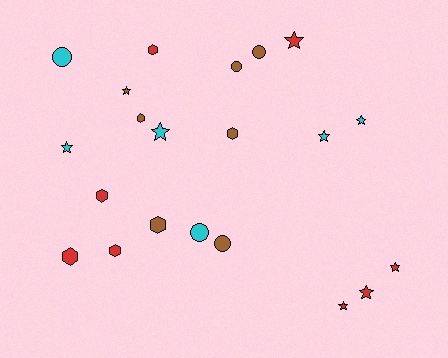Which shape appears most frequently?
Star, with 9 objects.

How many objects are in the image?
There are 21 objects.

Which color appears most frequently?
Red, with 8 objects.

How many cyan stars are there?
There are 4 cyan stars.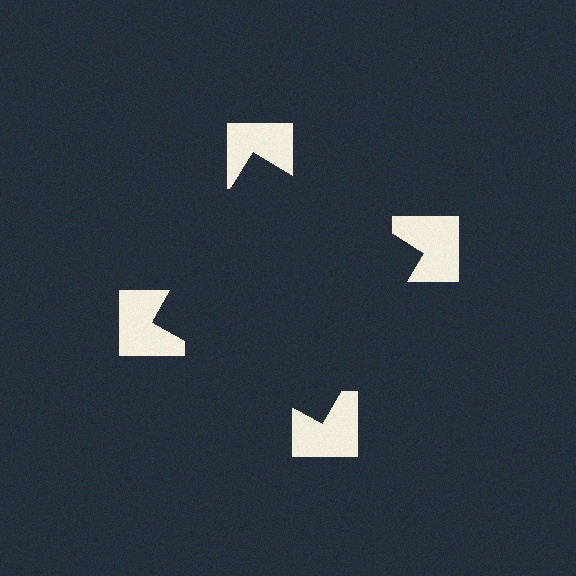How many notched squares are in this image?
There are 4 — one at each vertex of the illusory square.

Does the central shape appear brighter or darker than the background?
It typically appears slightly darker than the background, even though no actual brightness change is drawn.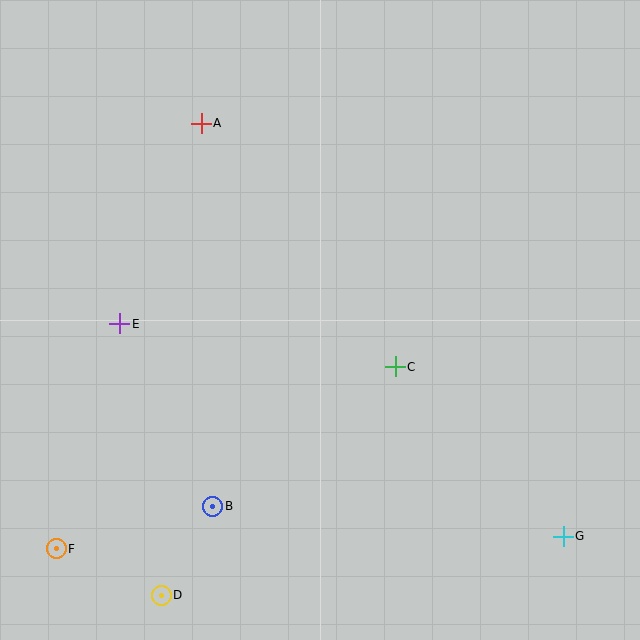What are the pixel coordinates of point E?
Point E is at (120, 324).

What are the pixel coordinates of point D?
Point D is at (161, 595).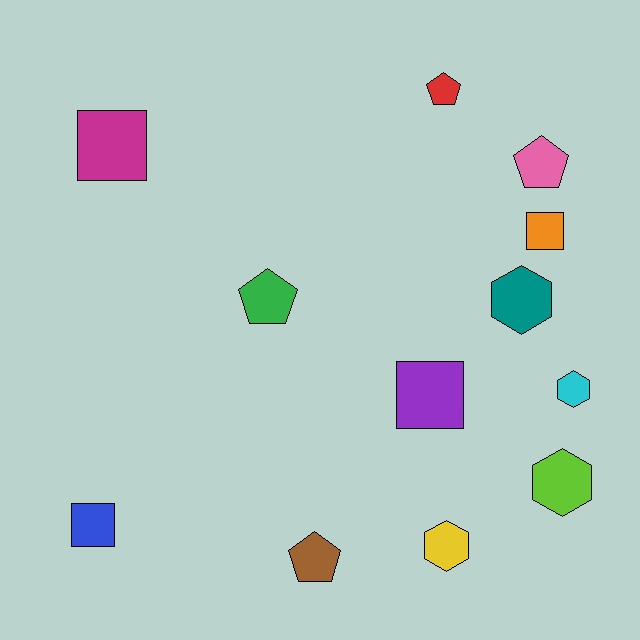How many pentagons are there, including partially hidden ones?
There are 4 pentagons.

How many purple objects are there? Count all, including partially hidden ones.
There is 1 purple object.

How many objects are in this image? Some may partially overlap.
There are 12 objects.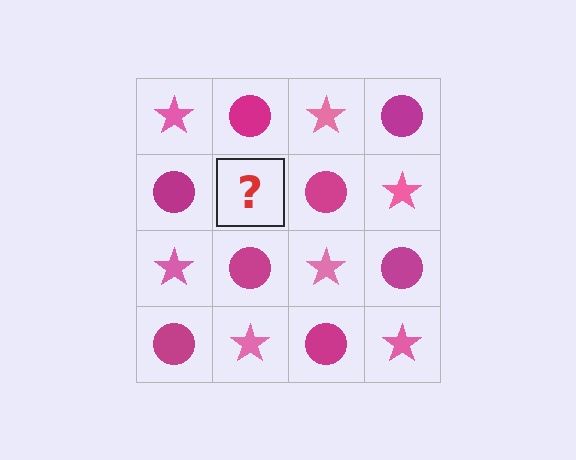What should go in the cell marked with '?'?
The missing cell should contain a pink star.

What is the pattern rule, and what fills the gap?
The rule is that it alternates pink star and magenta circle in a checkerboard pattern. The gap should be filled with a pink star.